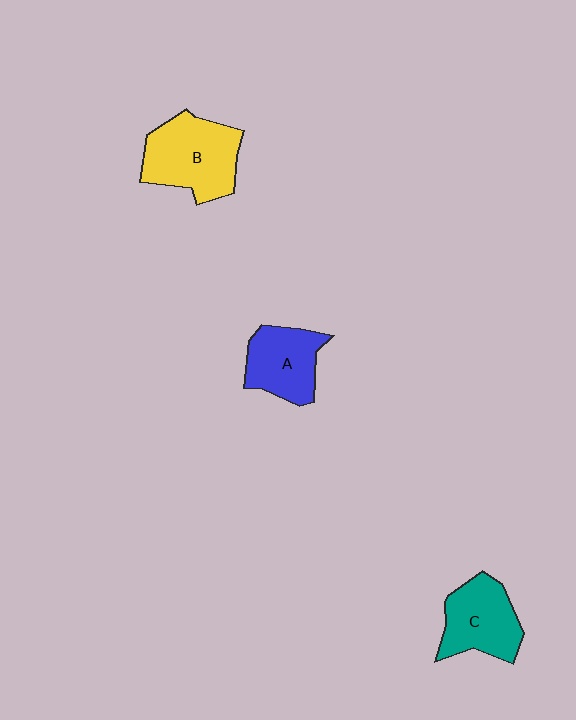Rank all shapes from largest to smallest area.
From largest to smallest: B (yellow), C (teal), A (blue).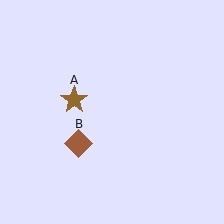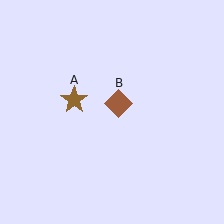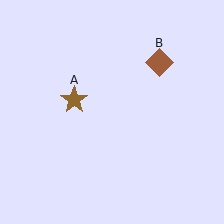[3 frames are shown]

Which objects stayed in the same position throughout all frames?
Brown star (object A) remained stationary.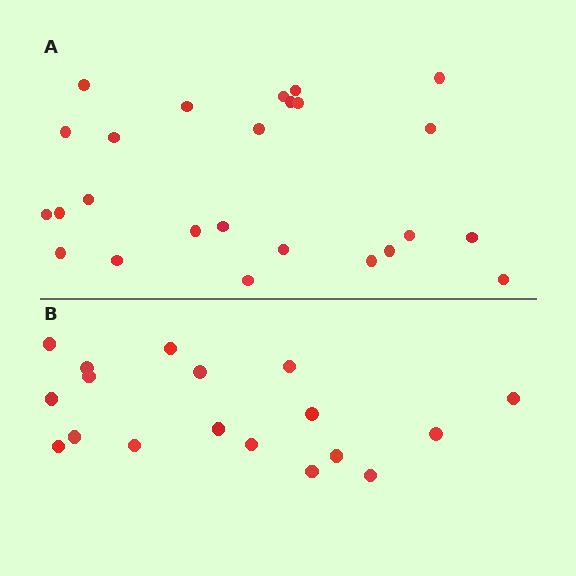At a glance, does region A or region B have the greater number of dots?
Region A (the top region) has more dots.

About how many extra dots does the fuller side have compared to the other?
Region A has roughly 8 or so more dots than region B.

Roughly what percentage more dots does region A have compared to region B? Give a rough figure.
About 40% more.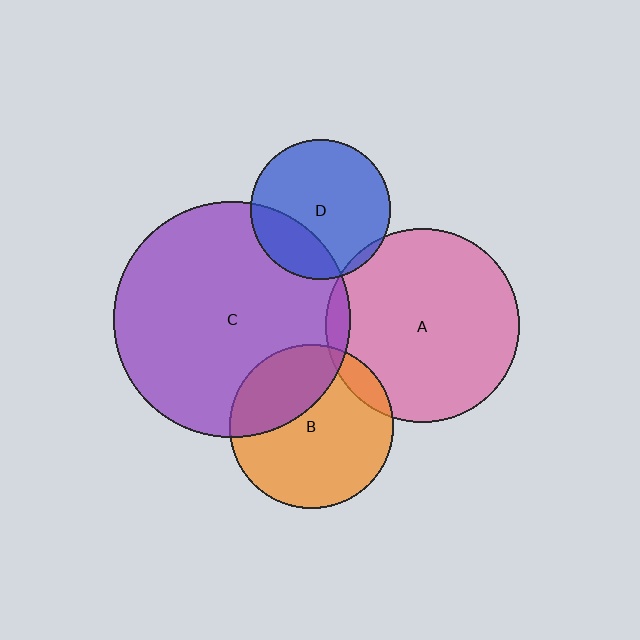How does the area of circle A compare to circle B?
Approximately 1.4 times.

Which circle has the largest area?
Circle C (purple).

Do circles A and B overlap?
Yes.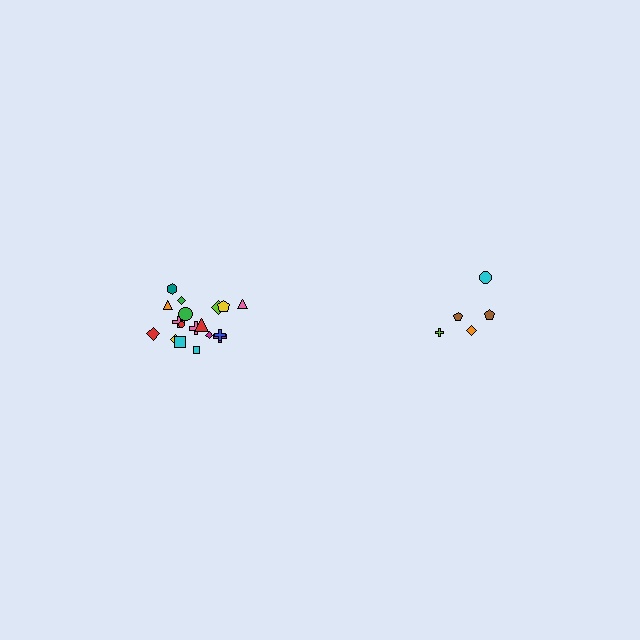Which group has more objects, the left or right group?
The left group.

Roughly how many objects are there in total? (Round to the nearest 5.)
Roughly 25 objects in total.